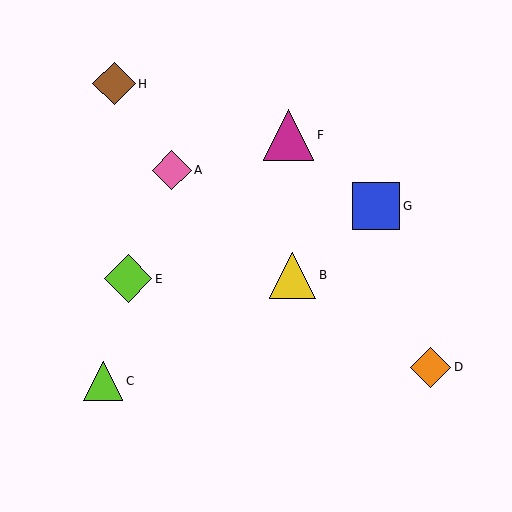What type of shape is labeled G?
Shape G is a blue square.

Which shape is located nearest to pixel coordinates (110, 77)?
The brown diamond (labeled H) at (114, 84) is nearest to that location.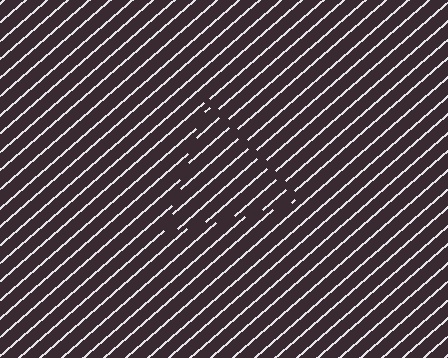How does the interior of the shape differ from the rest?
The interior of the shape contains the same grating, shifted by half a period — the contour is defined by the phase discontinuity where line-ends from the inner and outer gratings abut.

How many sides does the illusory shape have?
3 sides — the line-ends trace a triangle.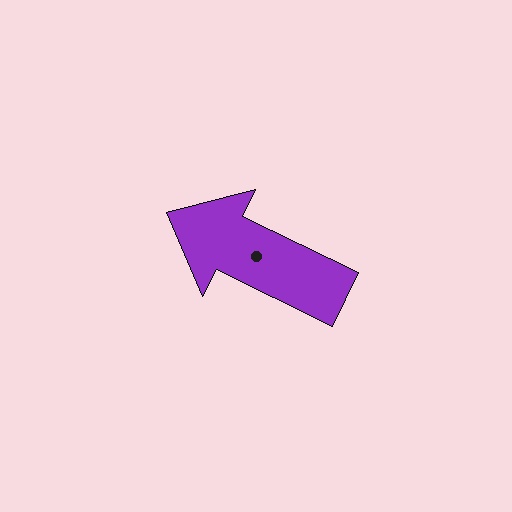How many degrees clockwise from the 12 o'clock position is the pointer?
Approximately 296 degrees.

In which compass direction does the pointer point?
Northwest.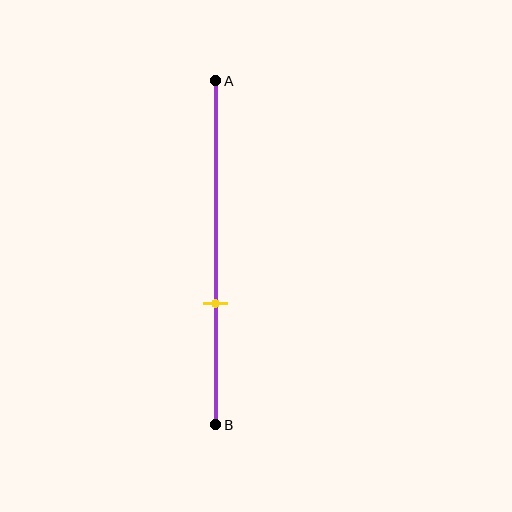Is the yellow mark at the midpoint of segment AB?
No, the mark is at about 65% from A, not at the 50% midpoint.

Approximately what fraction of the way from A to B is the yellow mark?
The yellow mark is approximately 65% of the way from A to B.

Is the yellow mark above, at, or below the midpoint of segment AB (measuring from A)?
The yellow mark is below the midpoint of segment AB.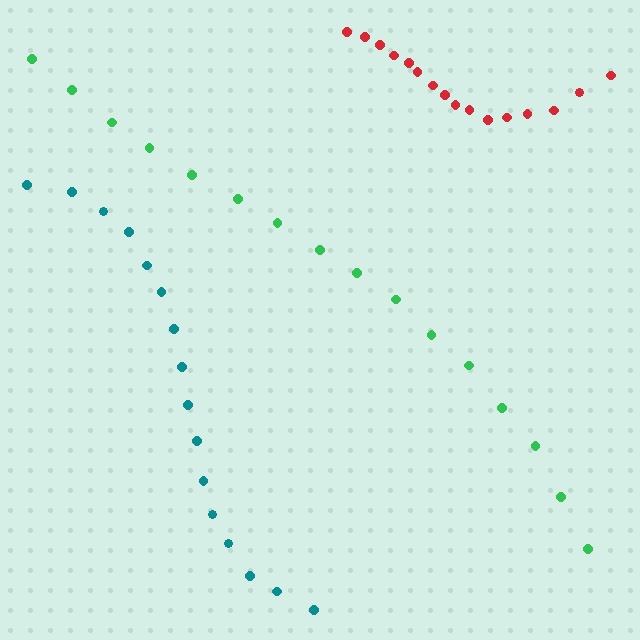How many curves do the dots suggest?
There are 3 distinct paths.